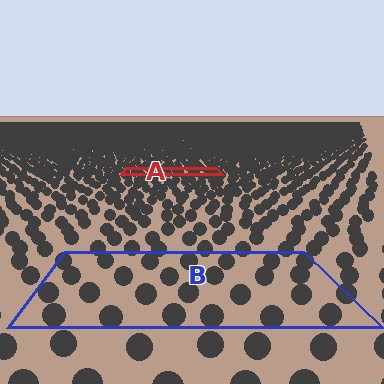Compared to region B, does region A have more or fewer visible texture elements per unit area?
Region A has more texture elements per unit area — they are packed more densely because it is farther away.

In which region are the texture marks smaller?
The texture marks are smaller in region A, because it is farther away.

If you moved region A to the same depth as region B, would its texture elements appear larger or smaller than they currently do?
They would appear larger. At a closer depth, the same texture elements are projected at a bigger on-screen size.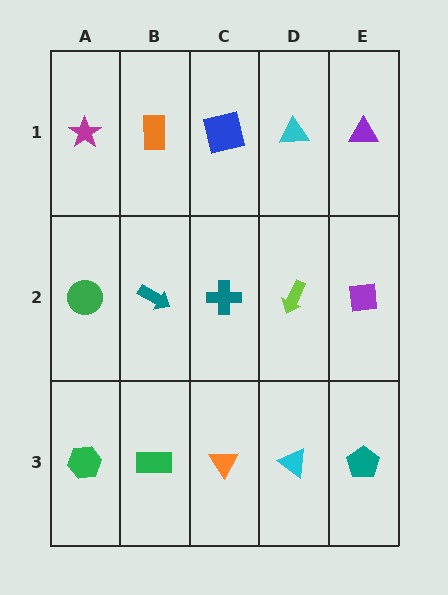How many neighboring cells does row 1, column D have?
3.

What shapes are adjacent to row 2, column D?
A cyan triangle (row 1, column D), a cyan triangle (row 3, column D), a teal cross (row 2, column C), a purple square (row 2, column E).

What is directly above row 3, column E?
A purple square.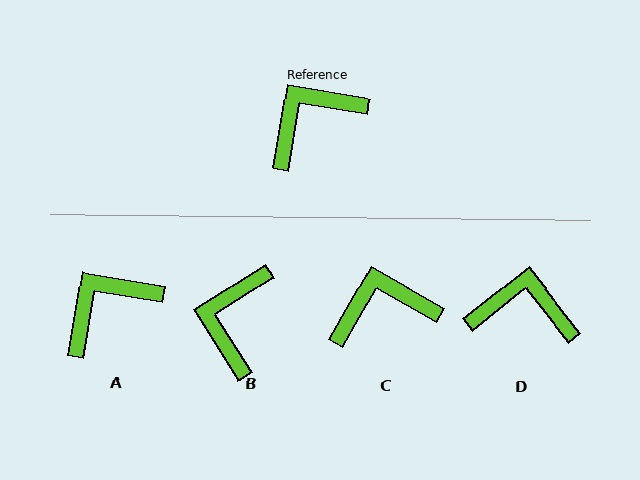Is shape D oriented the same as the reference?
No, it is off by about 42 degrees.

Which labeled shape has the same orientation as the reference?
A.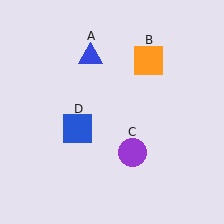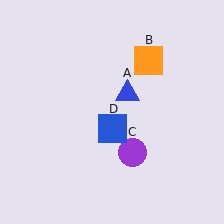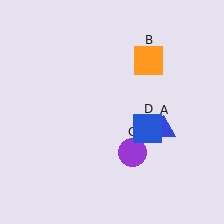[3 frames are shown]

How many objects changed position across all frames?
2 objects changed position: blue triangle (object A), blue square (object D).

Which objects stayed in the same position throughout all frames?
Orange square (object B) and purple circle (object C) remained stationary.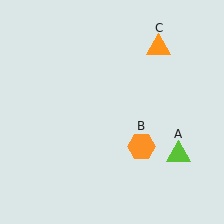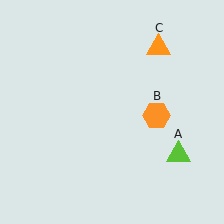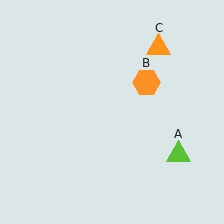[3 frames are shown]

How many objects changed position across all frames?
1 object changed position: orange hexagon (object B).